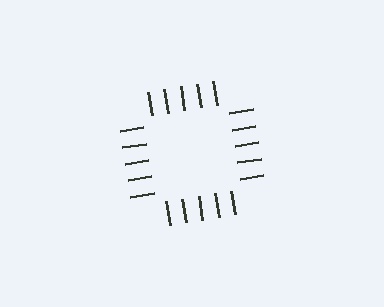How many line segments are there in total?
20 — 5 along each of the 4 edges.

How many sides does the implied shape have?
4 sides — the line-ends trace a square.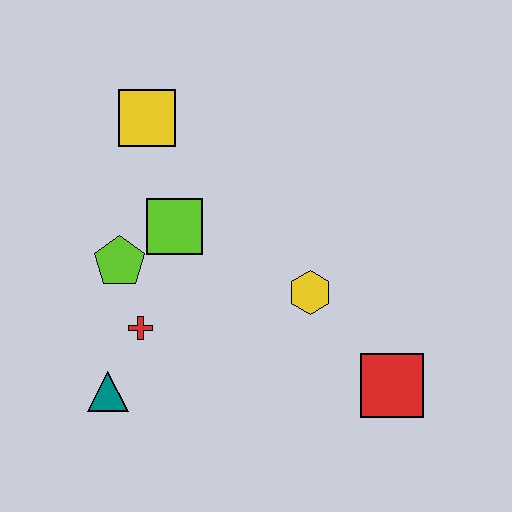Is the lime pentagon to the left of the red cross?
Yes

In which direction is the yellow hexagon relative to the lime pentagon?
The yellow hexagon is to the right of the lime pentagon.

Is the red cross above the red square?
Yes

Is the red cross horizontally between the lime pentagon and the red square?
Yes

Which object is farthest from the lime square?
The red square is farthest from the lime square.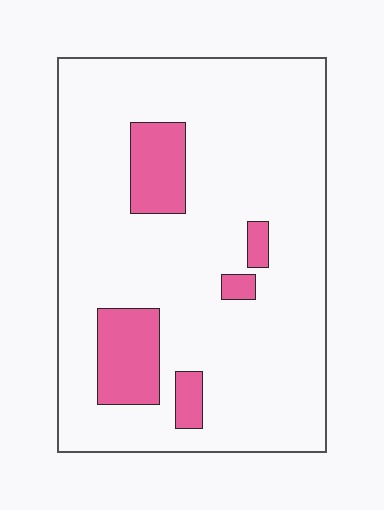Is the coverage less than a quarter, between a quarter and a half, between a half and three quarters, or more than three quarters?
Less than a quarter.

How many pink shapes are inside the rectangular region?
5.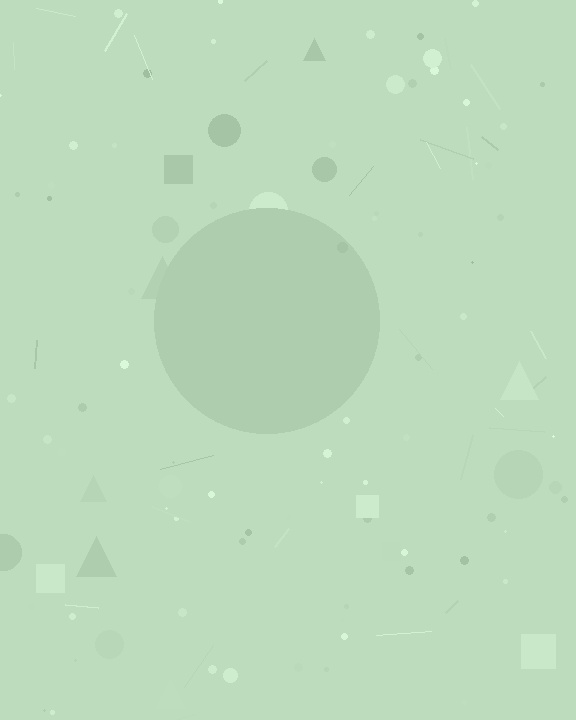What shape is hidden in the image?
A circle is hidden in the image.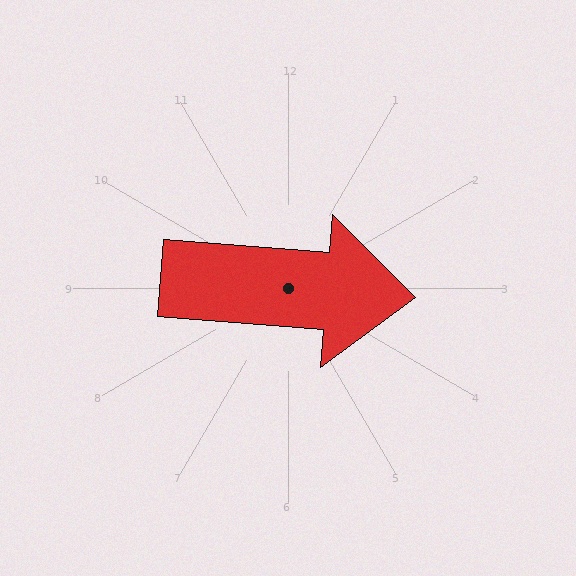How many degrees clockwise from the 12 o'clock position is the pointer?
Approximately 94 degrees.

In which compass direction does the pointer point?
East.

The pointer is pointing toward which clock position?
Roughly 3 o'clock.